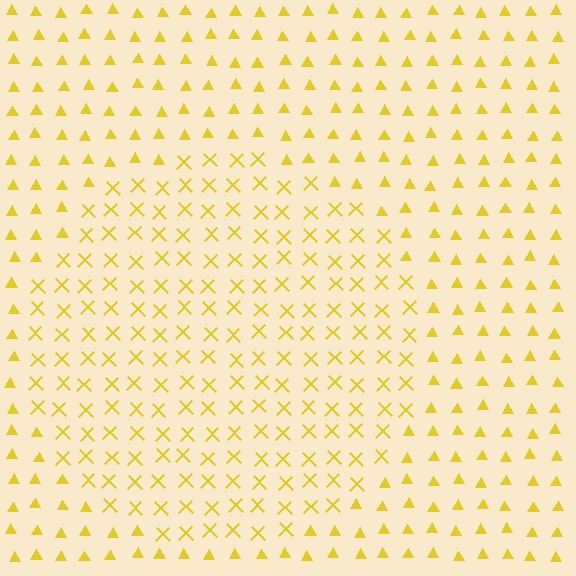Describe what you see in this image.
The image is filled with small yellow elements arranged in a uniform grid. A circle-shaped region contains X marks, while the surrounding area contains triangles. The boundary is defined purely by the change in element shape.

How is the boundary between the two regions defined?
The boundary is defined by a change in element shape: X marks inside vs. triangles outside. All elements share the same color and spacing.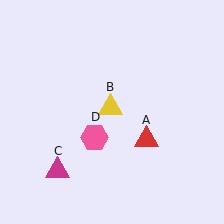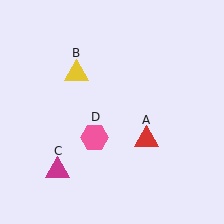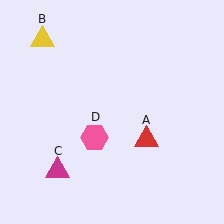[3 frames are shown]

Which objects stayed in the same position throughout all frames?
Red triangle (object A) and magenta triangle (object C) and pink hexagon (object D) remained stationary.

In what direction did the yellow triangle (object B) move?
The yellow triangle (object B) moved up and to the left.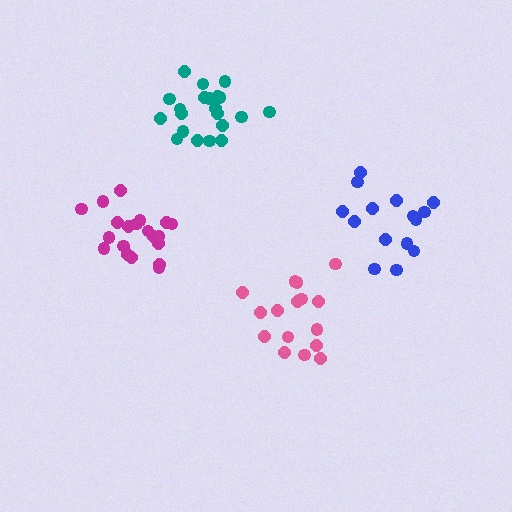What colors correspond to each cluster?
The clusters are colored: pink, blue, magenta, teal.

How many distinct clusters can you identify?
There are 4 distinct clusters.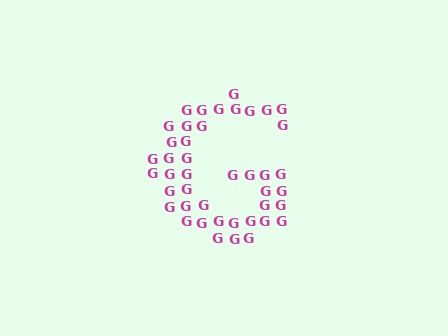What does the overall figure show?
The overall figure shows the letter G.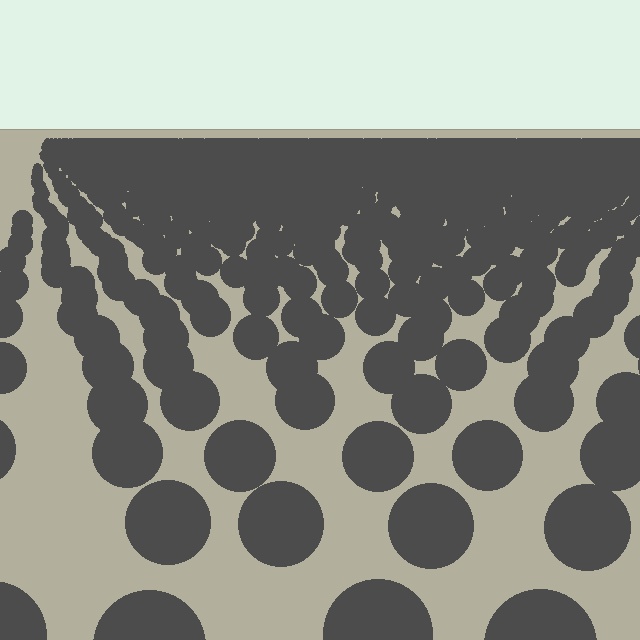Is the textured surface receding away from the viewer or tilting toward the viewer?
The surface is receding away from the viewer. Texture elements get smaller and denser toward the top.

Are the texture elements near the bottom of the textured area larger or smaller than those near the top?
Larger. Near the bottom, elements are closer to the viewer and appear at a bigger on-screen size.